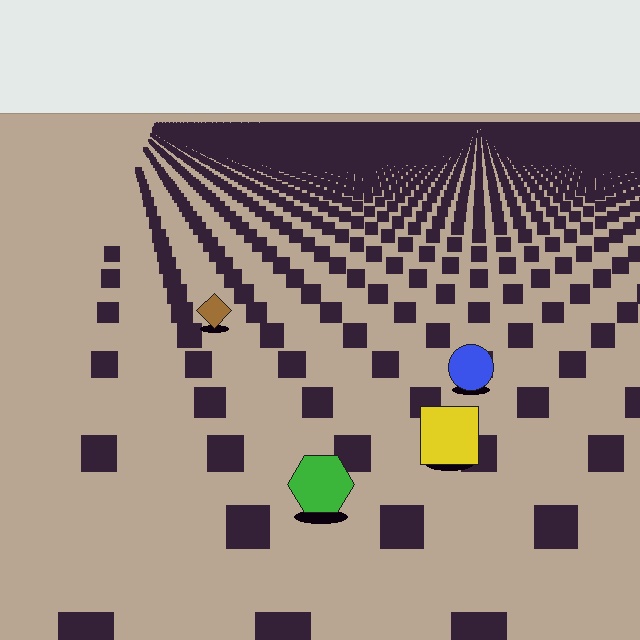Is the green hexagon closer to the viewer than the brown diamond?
Yes. The green hexagon is closer — you can tell from the texture gradient: the ground texture is coarser near it.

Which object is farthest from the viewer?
The brown diamond is farthest from the viewer. It appears smaller and the ground texture around it is denser.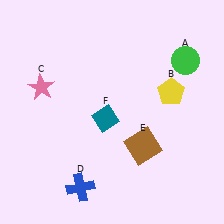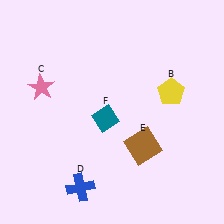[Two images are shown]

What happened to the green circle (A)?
The green circle (A) was removed in Image 2. It was in the top-right area of Image 1.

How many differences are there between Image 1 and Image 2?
There is 1 difference between the two images.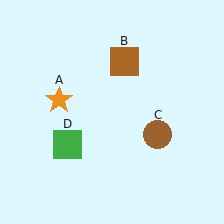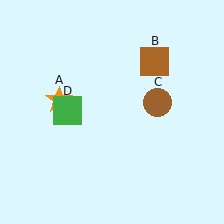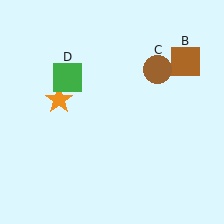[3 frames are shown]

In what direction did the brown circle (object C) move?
The brown circle (object C) moved up.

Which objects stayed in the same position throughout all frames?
Orange star (object A) remained stationary.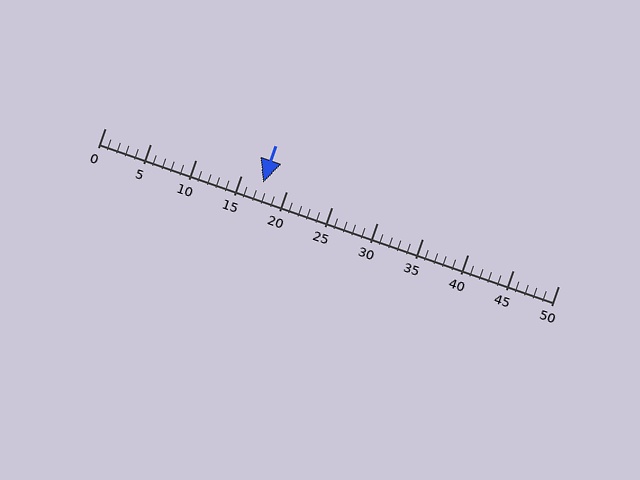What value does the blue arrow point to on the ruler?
The blue arrow points to approximately 17.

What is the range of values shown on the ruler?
The ruler shows values from 0 to 50.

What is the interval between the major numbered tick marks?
The major tick marks are spaced 5 units apart.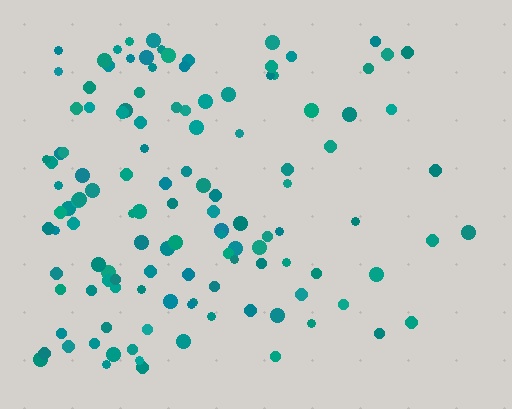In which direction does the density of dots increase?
From right to left, with the left side densest.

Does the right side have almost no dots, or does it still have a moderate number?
Still a moderate number, just noticeably fewer than the left.